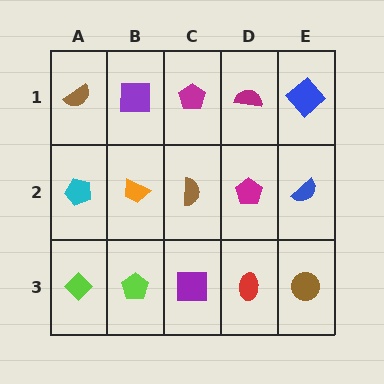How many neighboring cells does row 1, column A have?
2.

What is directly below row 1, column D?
A magenta pentagon.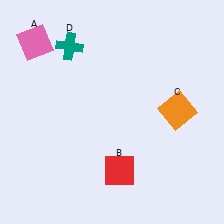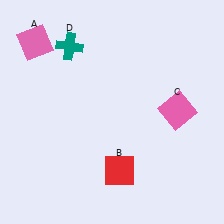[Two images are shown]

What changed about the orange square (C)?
In Image 1, C is orange. In Image 2, it changed to pink.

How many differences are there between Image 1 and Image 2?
There is 1 difference between the two images.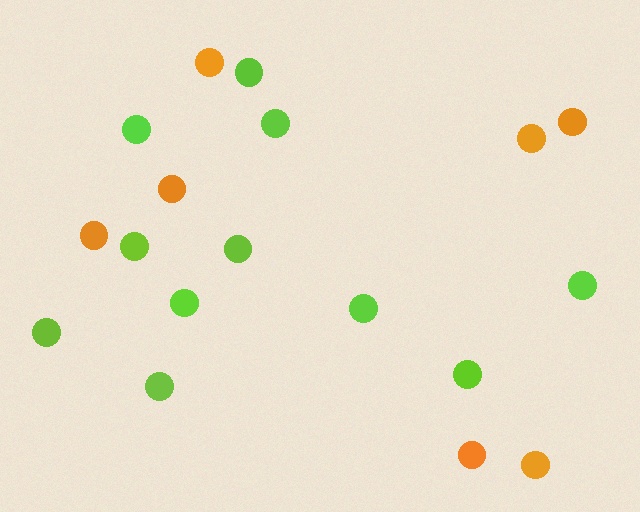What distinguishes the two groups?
There are 2 groups: one group of lime circles (11) and one group of orange circles (7).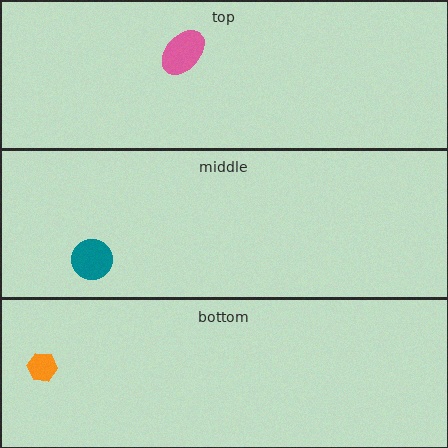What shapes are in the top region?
The pink ellipse.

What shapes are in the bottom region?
The orange hexagon.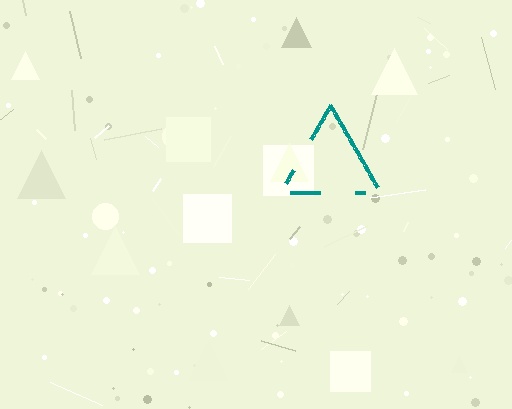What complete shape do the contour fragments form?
The contour fragments form a triangle.